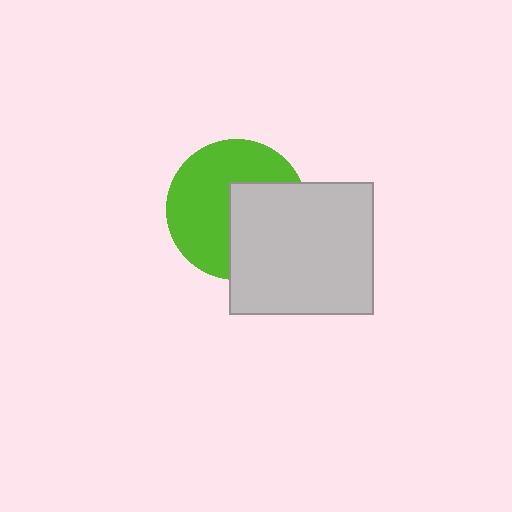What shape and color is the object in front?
The object in front is a light gray rectangle.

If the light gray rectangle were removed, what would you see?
You would see the complete lime circle.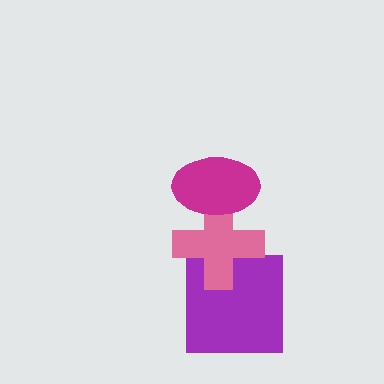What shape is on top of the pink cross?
The magenta ellipse is on top of the pink cross.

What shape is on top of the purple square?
The pink cross is on top of the purple square.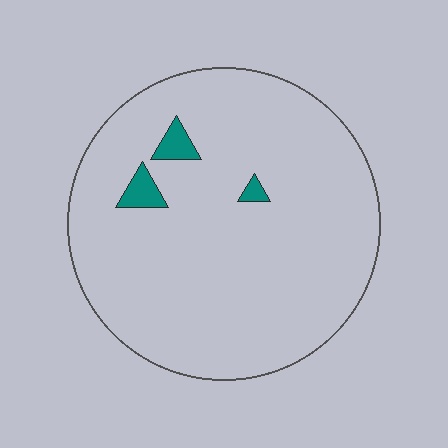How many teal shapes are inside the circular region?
3.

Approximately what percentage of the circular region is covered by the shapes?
Approximately 5%.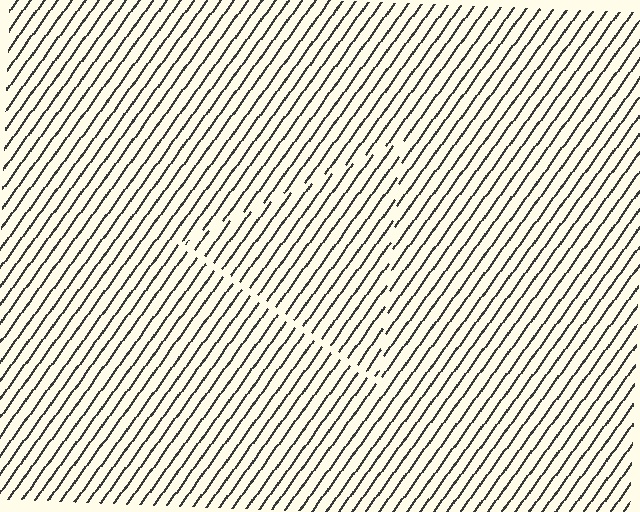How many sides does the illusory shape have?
3 sides — the line-ends trace a triangle.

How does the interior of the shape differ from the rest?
The interior of the shape contains the same grating, shifted by half a period — the contour is defined by the phase discontinuity where line-ends from the inner and outer gratings abut.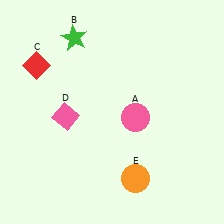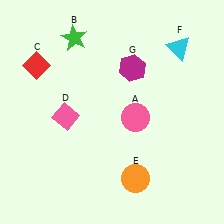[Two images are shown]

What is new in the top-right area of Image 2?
A magenta hexagon (G) was added in the top-right area of Image 2.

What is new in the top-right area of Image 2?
A cyan triangle (F) was added in the top-right area of Image 2.